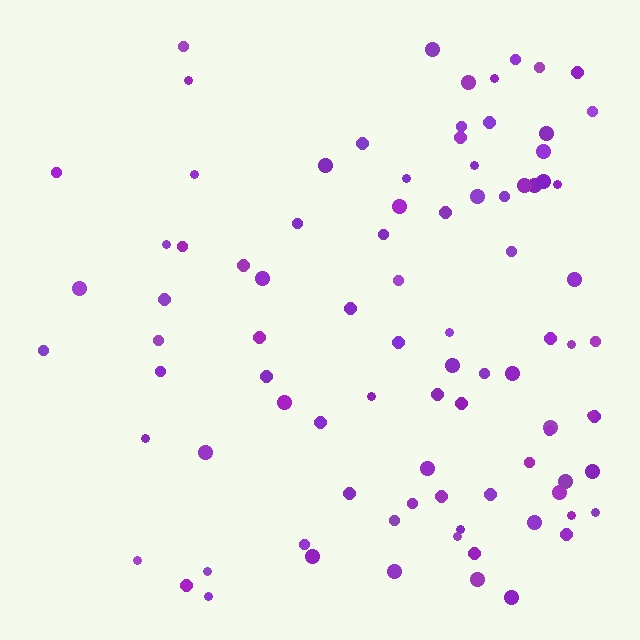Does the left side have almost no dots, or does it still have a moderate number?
Still a moderate number, just noticeably fewer than the right.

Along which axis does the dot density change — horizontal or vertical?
Horizontal.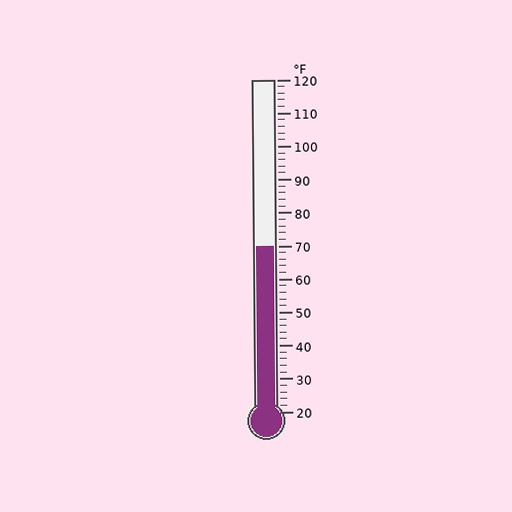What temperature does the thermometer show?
The thermometer shows approximately 70°F.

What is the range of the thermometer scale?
The thermometer scale ranges from 20°F to 120°F.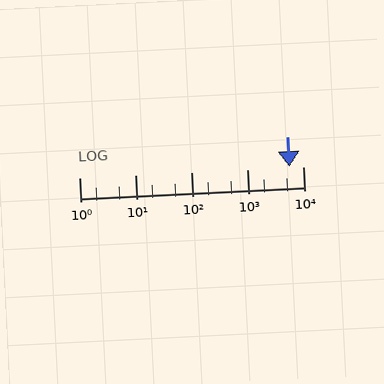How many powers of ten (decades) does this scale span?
The scale spans 4 decades, from 1 to 10000.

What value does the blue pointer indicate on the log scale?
The pointer indicates approximately 5800.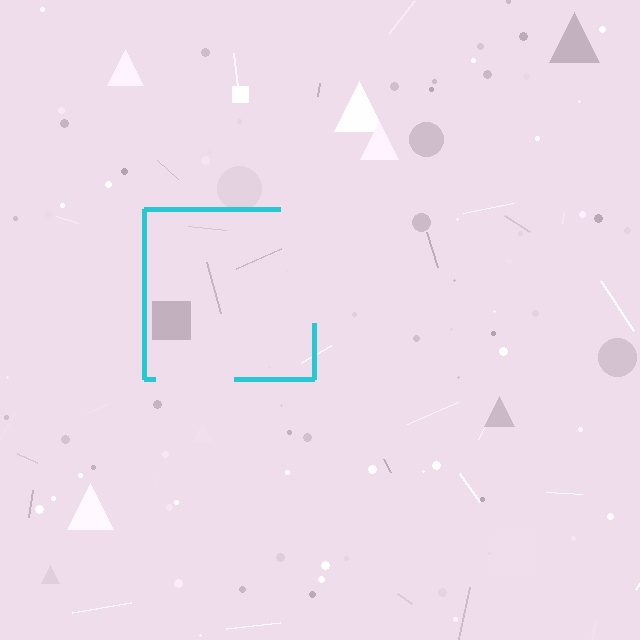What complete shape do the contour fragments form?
The contour fragments form a square.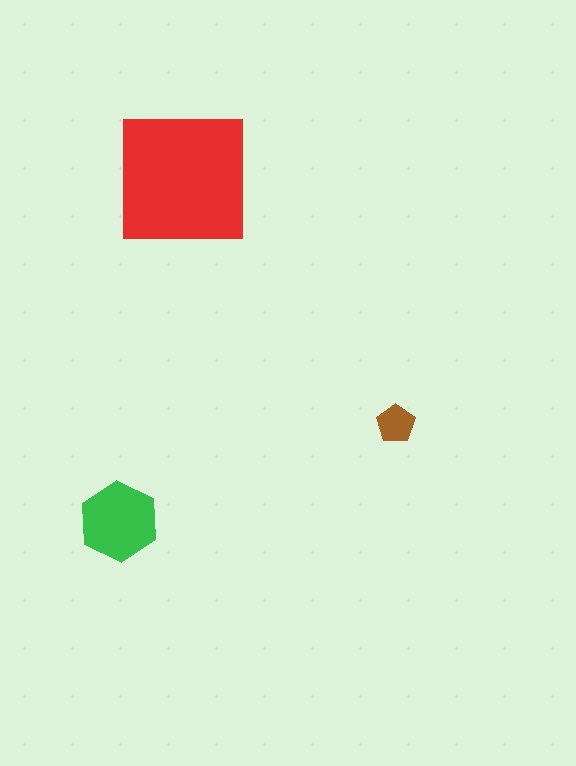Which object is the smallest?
The brown pentagon.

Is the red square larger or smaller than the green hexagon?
Larger.